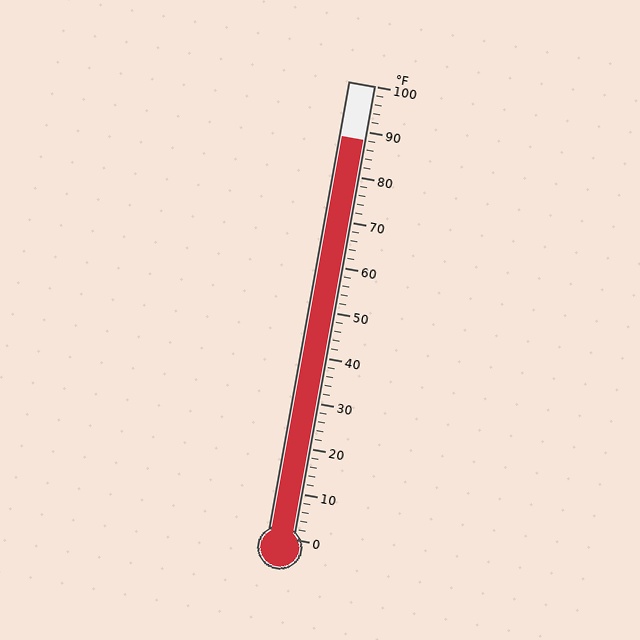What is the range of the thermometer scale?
The thermometer scale ranges from 0°F to 100°F.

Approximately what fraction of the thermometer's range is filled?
The thermometer is filled to approximately 90% of its range.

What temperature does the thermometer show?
The thermometer shows approximately 88°F.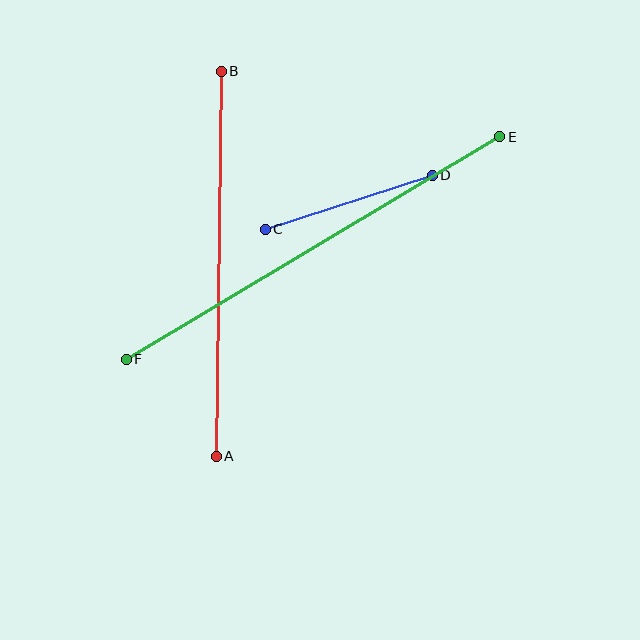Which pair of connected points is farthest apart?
Points E and F are farthest apart.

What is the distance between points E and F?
The distance is approximately 435 pixels.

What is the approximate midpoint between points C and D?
The midpoint is at approximately (349, 202) pixels.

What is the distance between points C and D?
The distance is approximately 175 pixels.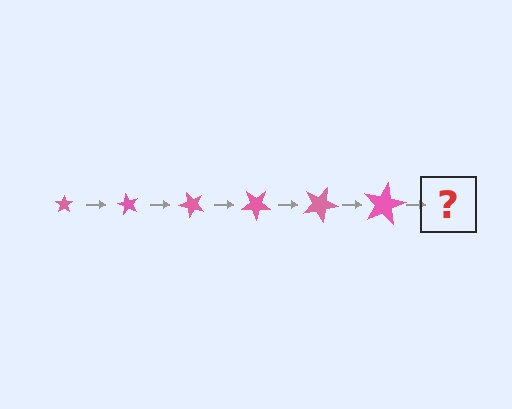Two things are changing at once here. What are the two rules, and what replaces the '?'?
The two rules are that the star grows larger each step and it rotates 60 degrees each step. The '?' should be a star, larger than the previous one and rotated 360 degrees from the start.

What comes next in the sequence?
The next element should be a star, larger than the previous one and rotated 360 degrees from the start.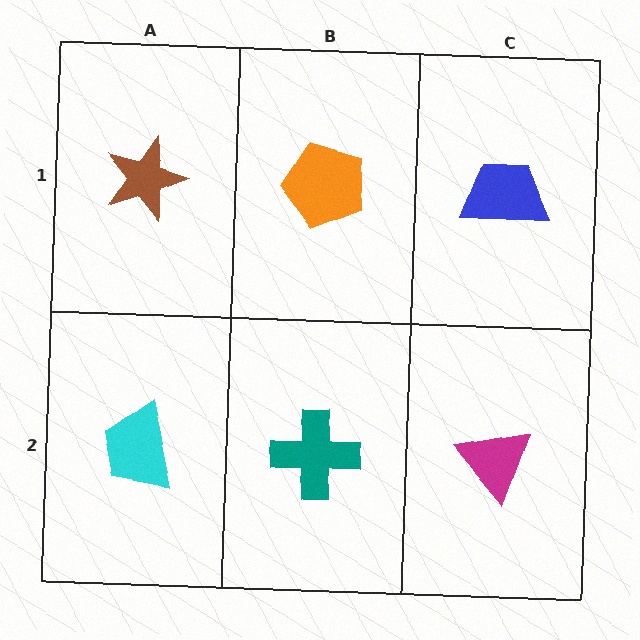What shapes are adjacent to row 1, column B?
A teal cross (row 2, column B), a brown star (row 1, column A), a blue trapezoid (row 1, column C).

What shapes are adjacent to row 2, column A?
A brown star (row 1, column A), a teal cross (row 2, column B).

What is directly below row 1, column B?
A teal cross.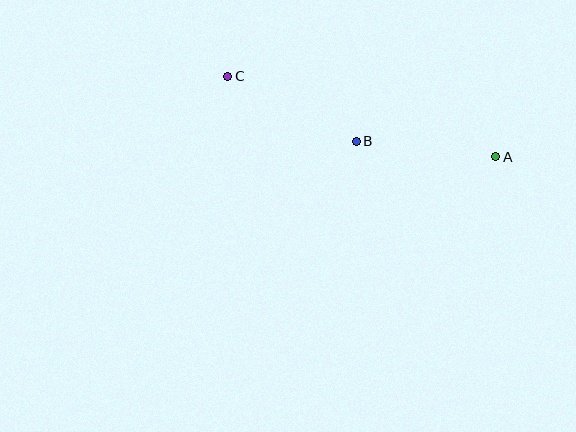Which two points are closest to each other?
Points A and B are closest to each other.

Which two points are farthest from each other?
Points A and C are farthest from each other.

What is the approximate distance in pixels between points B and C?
The distance between B and C is approximately 144 pixels.